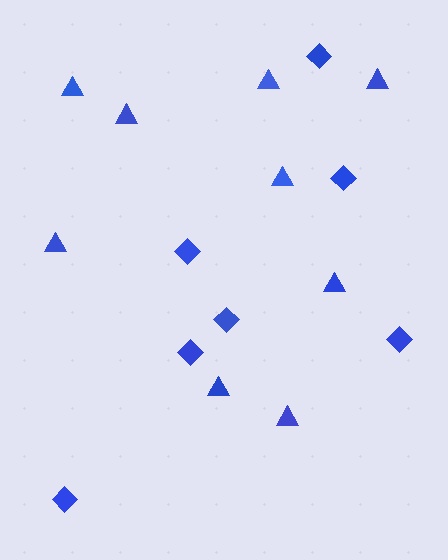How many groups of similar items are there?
There are 2 groups: one group of diamonds (7) and one group of triangles (9).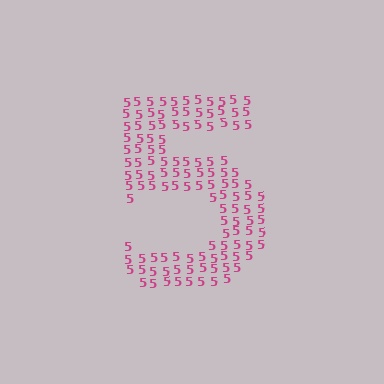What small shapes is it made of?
It is made of small digit 5's.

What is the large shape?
The large shape is the digit 5.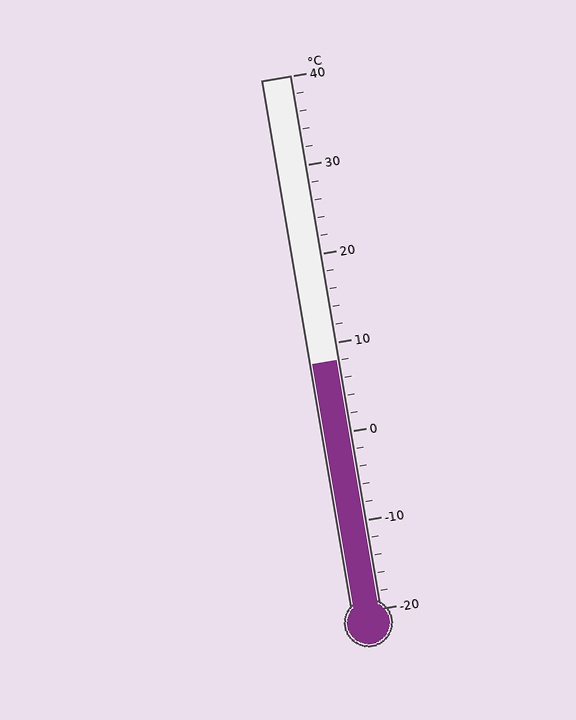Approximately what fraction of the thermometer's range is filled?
The thermometer is filled to approximately 45% of its range.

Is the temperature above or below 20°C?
The temperature is below 20°C.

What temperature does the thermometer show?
The thermometer shows approximately 8°C.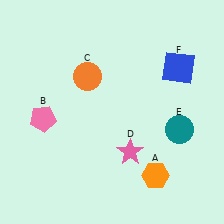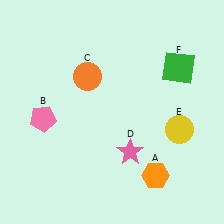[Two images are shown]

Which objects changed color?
E changed from teal to yellow. F changed from blue to green.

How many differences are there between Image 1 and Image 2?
There are 2 differences between the two images.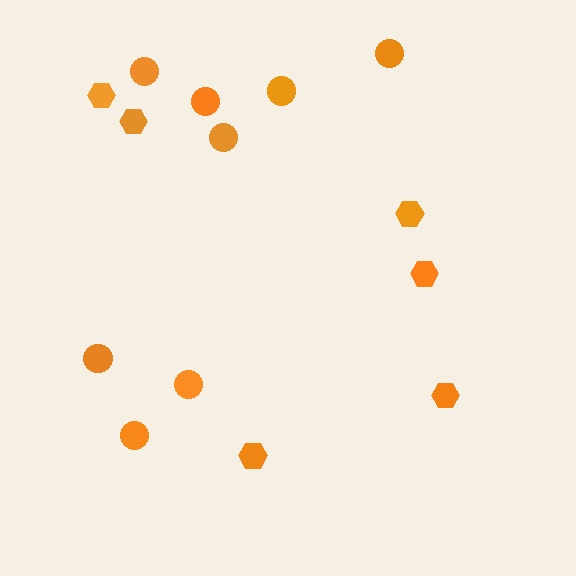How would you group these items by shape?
There are 2 groups: one group of circles (8) and one group of hexagons (6).